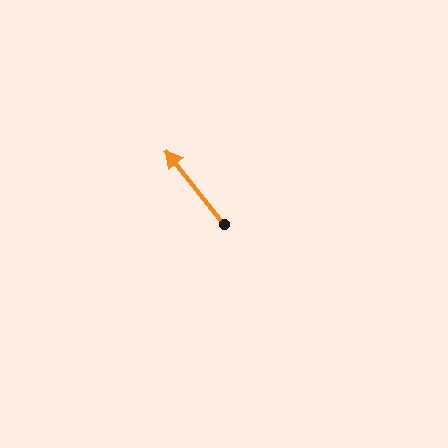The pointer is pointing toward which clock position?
Roughly 11 o'clock.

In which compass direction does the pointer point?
Northwest.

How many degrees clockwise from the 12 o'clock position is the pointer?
Approximately 321 degrees.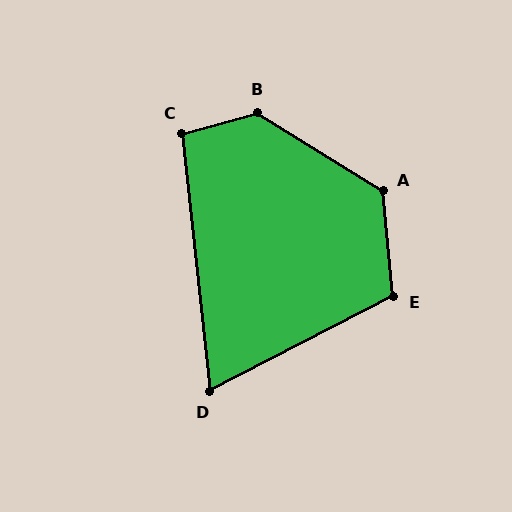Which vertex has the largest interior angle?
B, at approximately 133 degrees.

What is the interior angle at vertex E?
Approximately 112 degrees (obtuse).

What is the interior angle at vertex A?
Approximately 127 degrees (obtuse).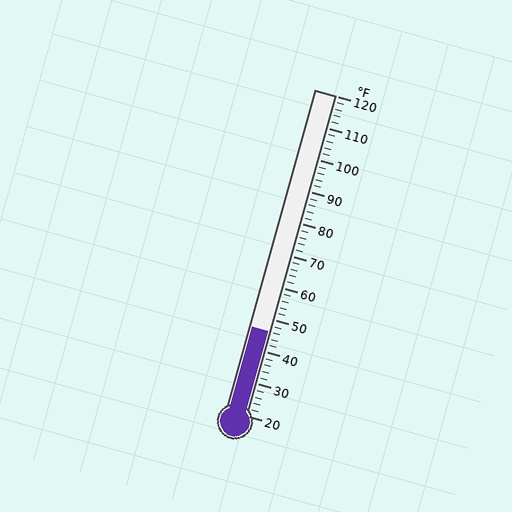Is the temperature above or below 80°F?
The temperature is below 80°F.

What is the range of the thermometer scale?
The thermometer scale ranges from 20°F to 120°F.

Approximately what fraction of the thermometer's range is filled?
The thermometer is filled to approximately 25% of its range.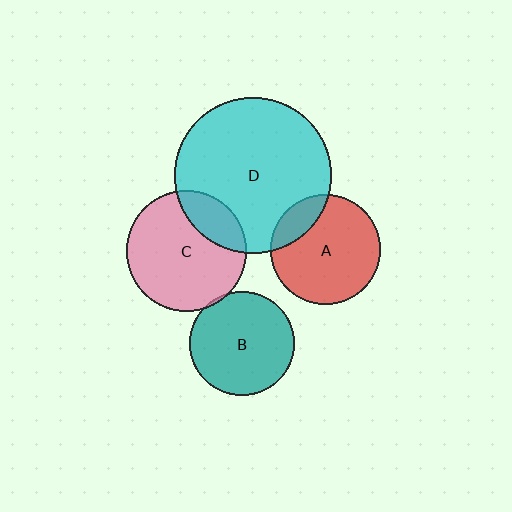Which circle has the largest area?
Circle D (cyan).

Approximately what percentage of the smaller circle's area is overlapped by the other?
Approximately 15%.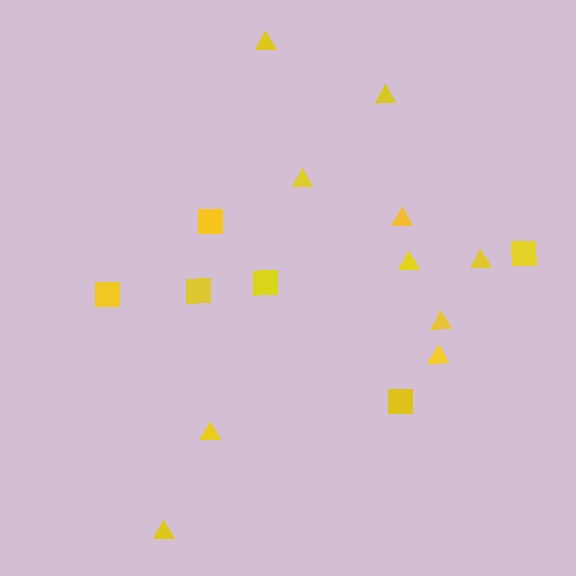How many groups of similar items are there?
There are 2 groups: one group of triangles (10) and one group of squares (6).